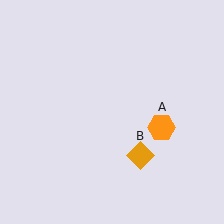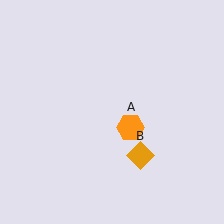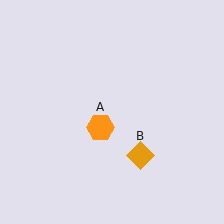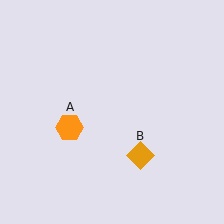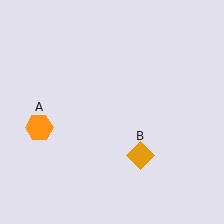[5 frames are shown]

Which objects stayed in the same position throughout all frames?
Orange diamond (object B) remained stationary.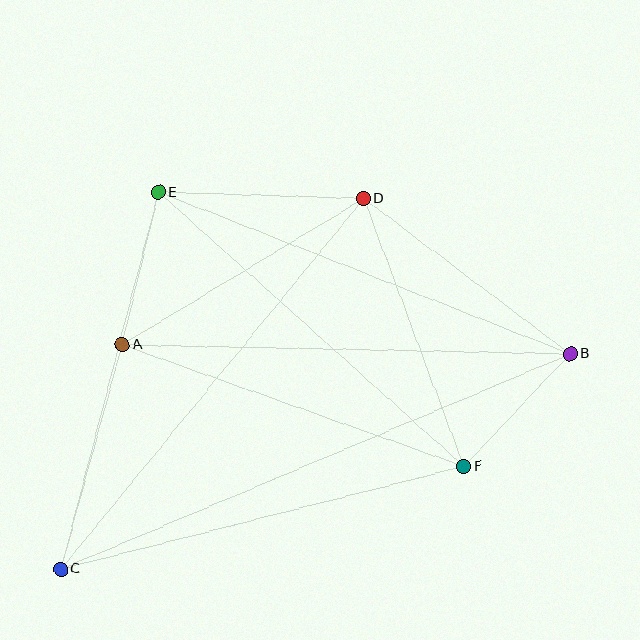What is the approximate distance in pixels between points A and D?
The distance between A and D is approximately 282 pixels.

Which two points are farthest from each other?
Points B and C are farthest from each other.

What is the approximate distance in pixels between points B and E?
The distance between B and E is approximately 442 pixels.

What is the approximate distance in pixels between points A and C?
The distance between A and C is approximately 233 pixels.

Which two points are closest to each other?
Points B and F are closest to each other.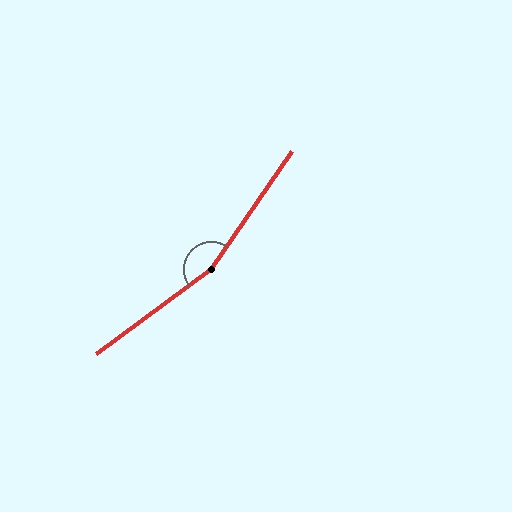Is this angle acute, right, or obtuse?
It is obtuse.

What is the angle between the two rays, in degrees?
Approximately 160 degrees.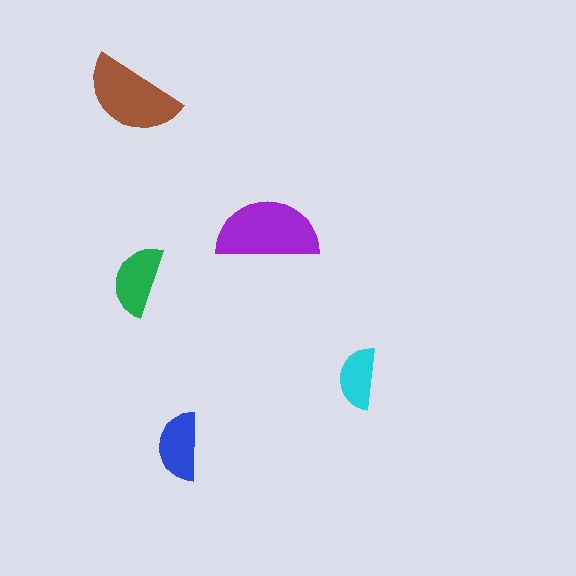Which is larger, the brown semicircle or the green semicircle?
The brown one.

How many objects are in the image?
There are 5 objects in the image.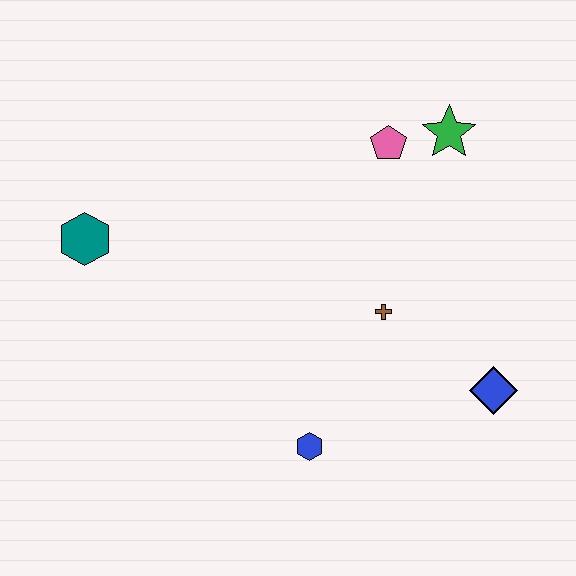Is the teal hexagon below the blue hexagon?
No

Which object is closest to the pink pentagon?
The green star is closest to the pink pentagon.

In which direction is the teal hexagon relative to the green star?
The teal hexagon is to the left of the green star.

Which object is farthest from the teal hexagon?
The blue diamond is farthest from the teal hexagon.